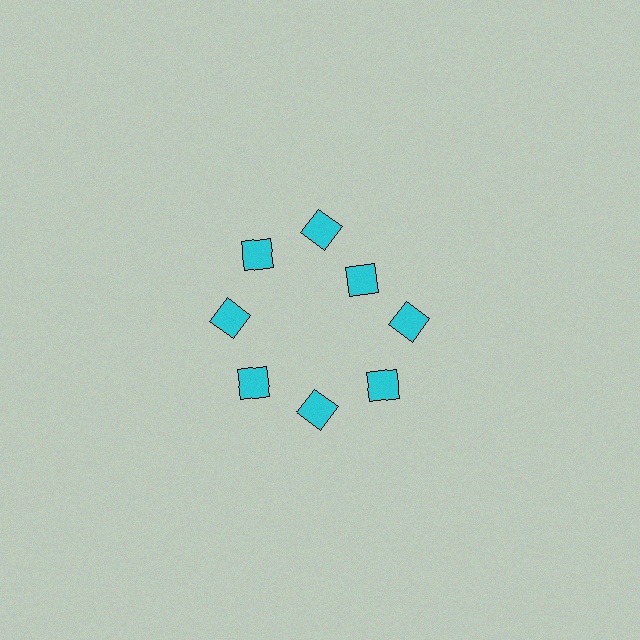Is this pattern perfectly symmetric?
No. The 8 cyan diamonds are arranged in a ring, but one element near the 2 o'clock position is pulled inward toward the center, breaking the 8-fold rotational symmetry.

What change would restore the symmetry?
The symmetry would be restored by moving it outward, back onto the ring so that all 8 diamonds sit at equal angles and equal distance from the center.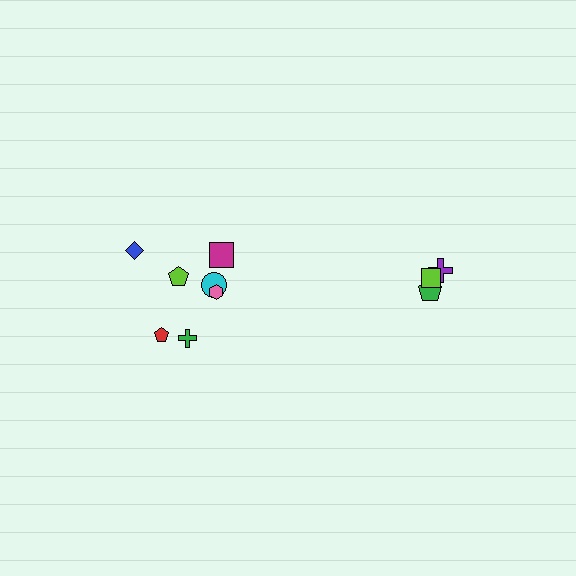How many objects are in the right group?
There are 3 objects.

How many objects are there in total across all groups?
There are 10 objects.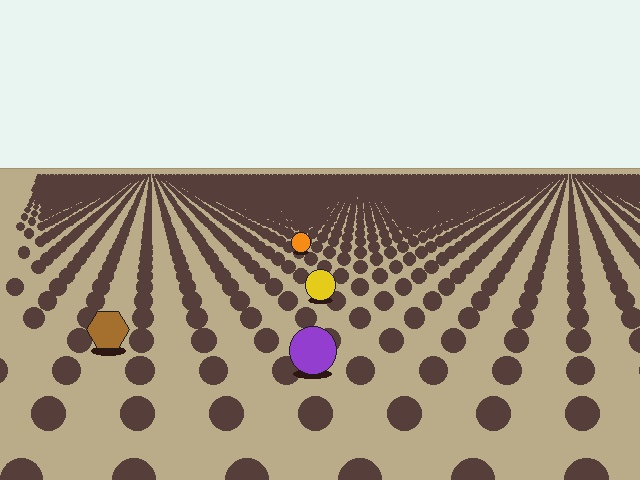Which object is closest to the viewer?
The purple circle is closest. The texture marks near it are larger and more spread out.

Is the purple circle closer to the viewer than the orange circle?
Yes. The purple circle is closer — you can tell from the texture gradient: the ground texture is coarser near it.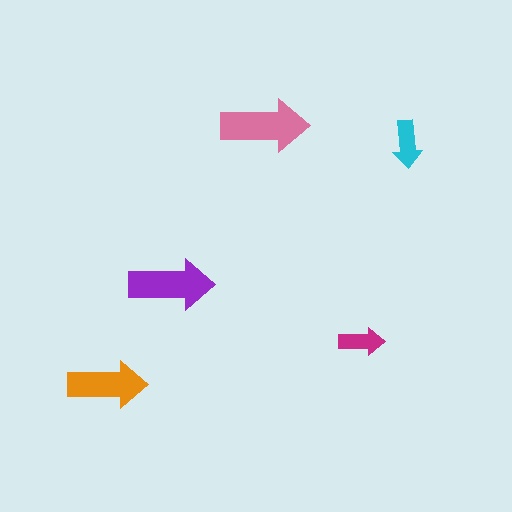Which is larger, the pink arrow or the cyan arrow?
The pink one.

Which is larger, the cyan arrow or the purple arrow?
The purple one.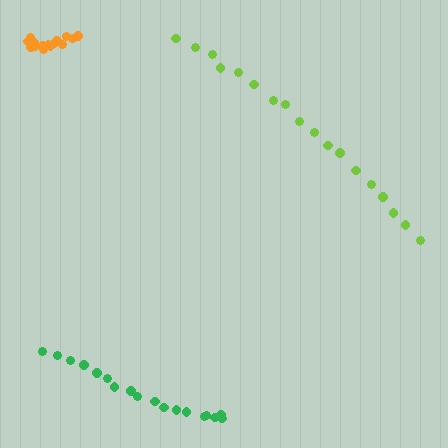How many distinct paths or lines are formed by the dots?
There are 3 distinct paths.